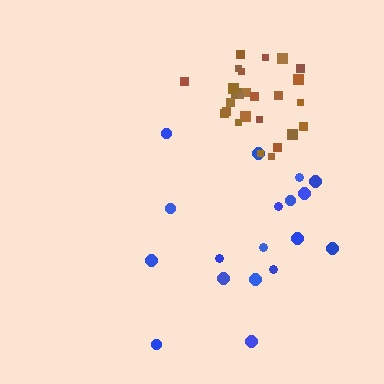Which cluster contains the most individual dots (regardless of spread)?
Brown (26).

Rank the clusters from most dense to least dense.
brown, blue.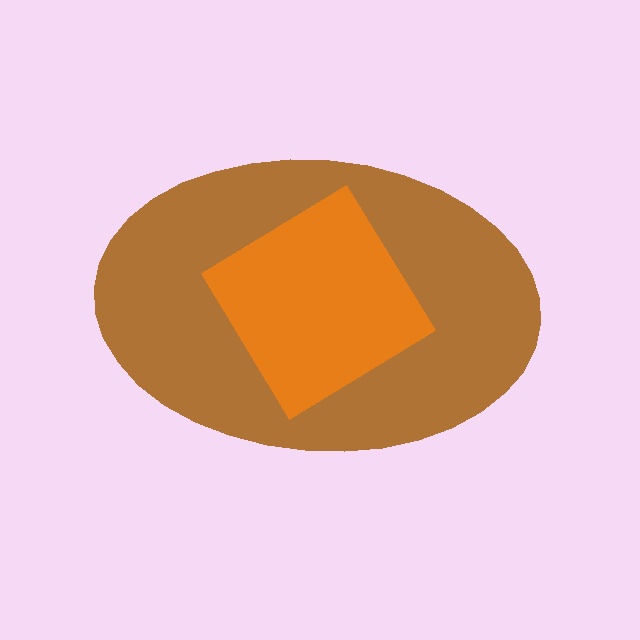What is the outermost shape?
The brown ellipse.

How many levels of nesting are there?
2.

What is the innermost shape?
The orange diamond.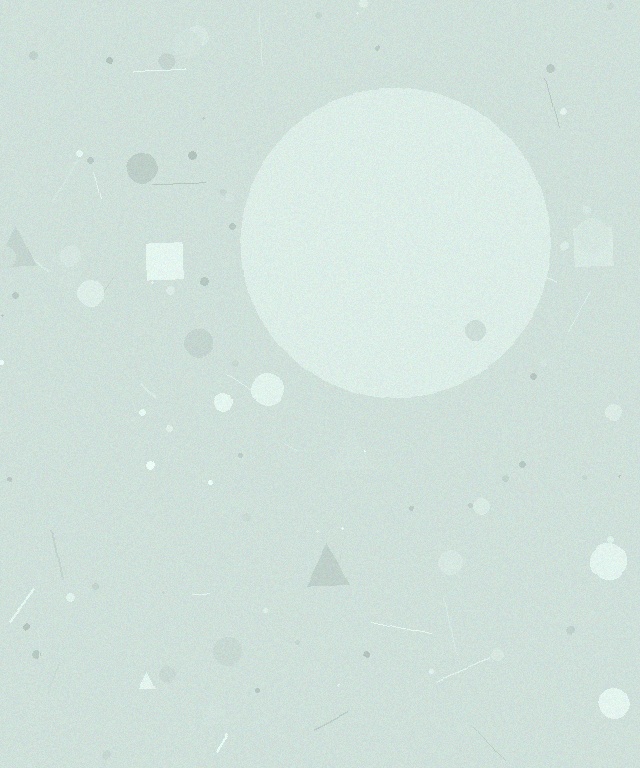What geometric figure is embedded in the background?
A circle is embedded in the background.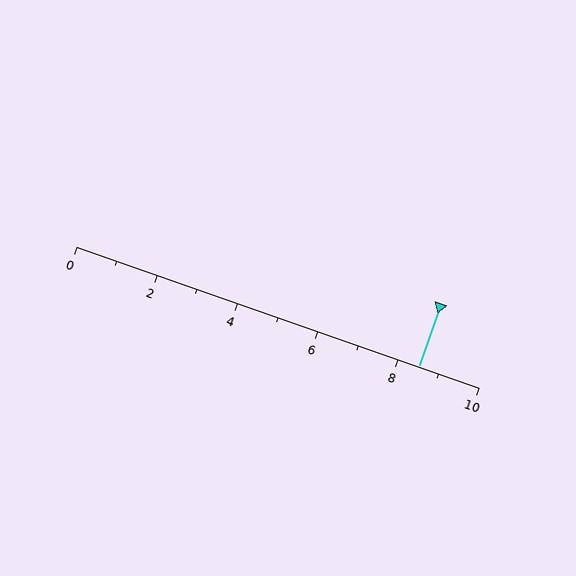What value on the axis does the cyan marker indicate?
The marker indicates approximately 8.5.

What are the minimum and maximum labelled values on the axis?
The axis runs from 0 to 10.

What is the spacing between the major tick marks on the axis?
The major ticks are spaced 2 apart.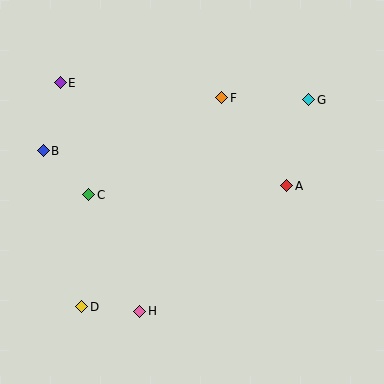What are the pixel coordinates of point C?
Point C is at (89, 195).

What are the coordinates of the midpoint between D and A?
The midpoint between D and A is at (184, 246).